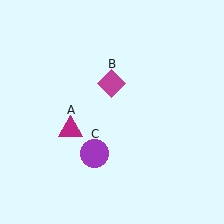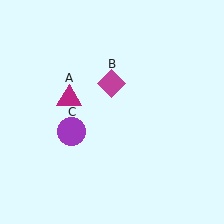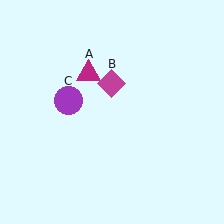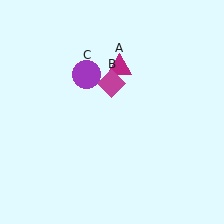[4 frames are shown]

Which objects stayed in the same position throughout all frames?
Magenta diamond (object B) remained stationary.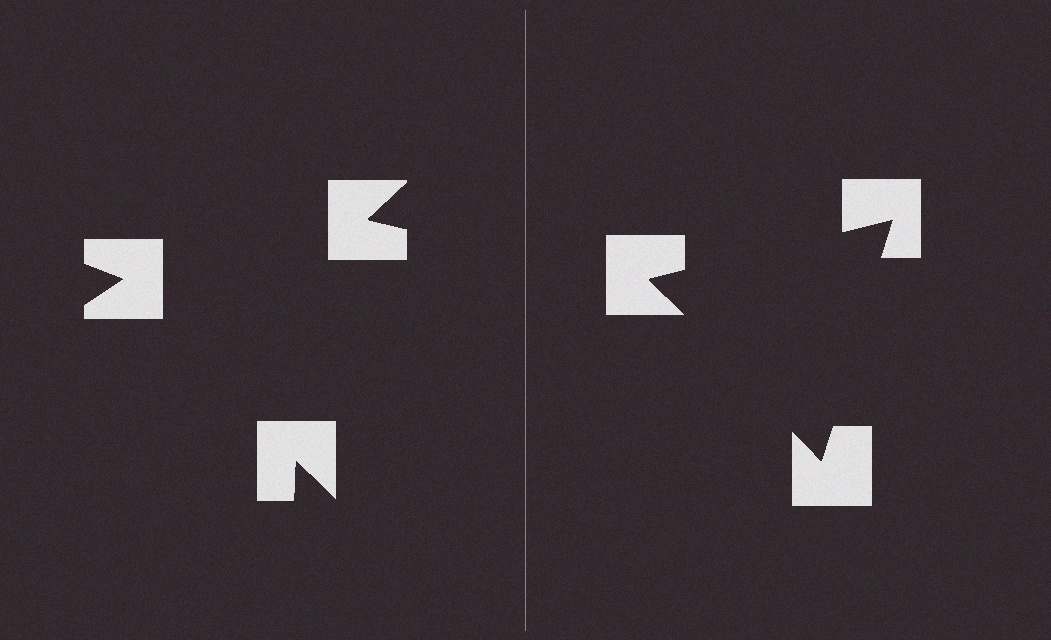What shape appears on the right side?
An illusory triangle.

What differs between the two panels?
The notched squares are positioned identically on both sides; only the wedge orientations differ. On the right they align to a triangle; on the left they are misaligned.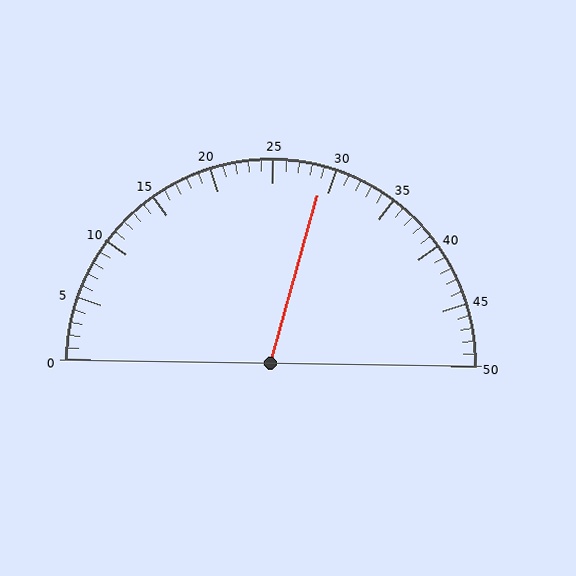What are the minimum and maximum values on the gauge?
The gauge ranges from 0 to 50.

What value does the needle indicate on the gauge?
The needle indicates approximately 29.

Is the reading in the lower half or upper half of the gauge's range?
The reading is in the upper half of the range (0 to 50).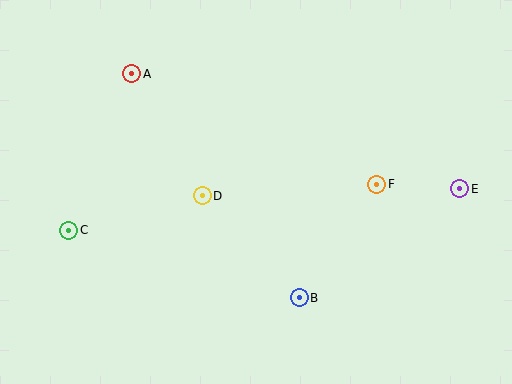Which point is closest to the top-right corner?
Point E is closest to the top-right corner.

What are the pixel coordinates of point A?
Point A is at (132, 74).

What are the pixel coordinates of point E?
Point E is at (460, 189).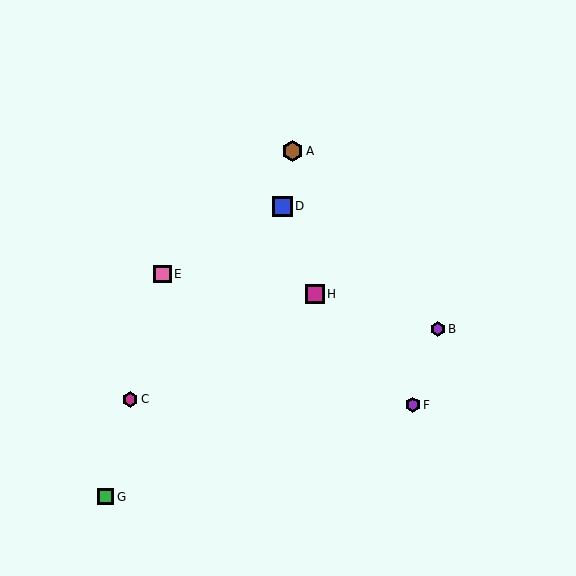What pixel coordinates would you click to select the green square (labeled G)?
Click at (106, 497) to select the green square G.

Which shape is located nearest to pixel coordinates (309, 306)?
The magenta square (labeled H) at (315, 294) is nearest to that location.